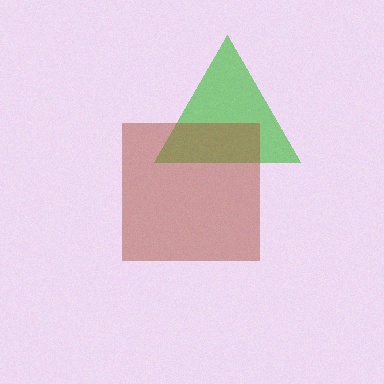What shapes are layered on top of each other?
The layered shapes are: a green triangle, a brown square.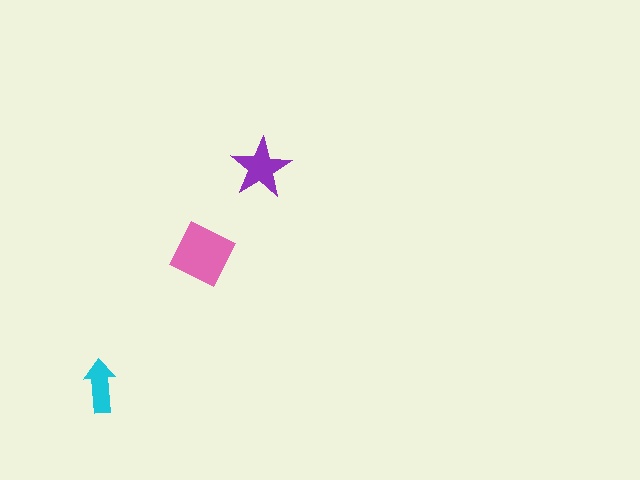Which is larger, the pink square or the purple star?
The pink square.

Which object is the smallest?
The cyan arrow.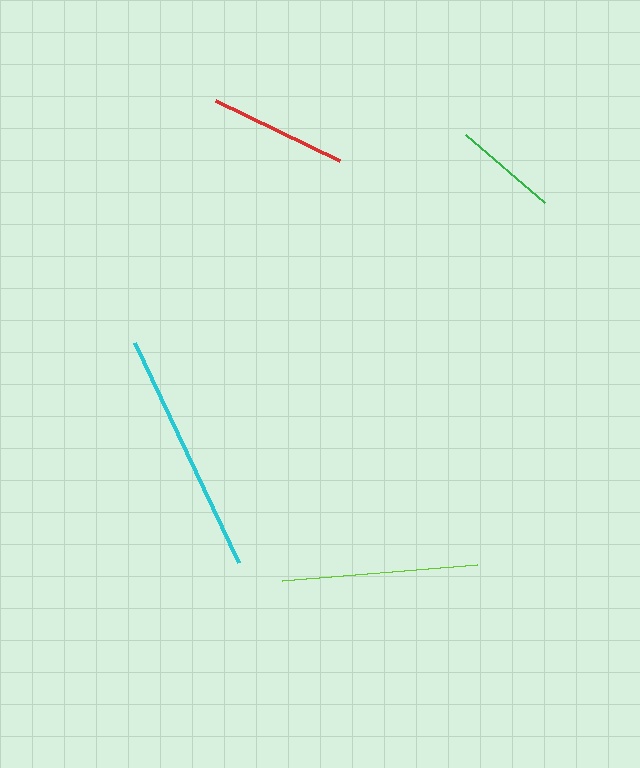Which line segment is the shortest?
The green line is the shortest at approximately 103 pixels.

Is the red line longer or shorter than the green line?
The red line is longer than the green line.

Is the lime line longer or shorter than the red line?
The lime line is longer than the red line.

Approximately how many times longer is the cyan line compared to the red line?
The cyan line is approximately 1.8 times the length of the red line.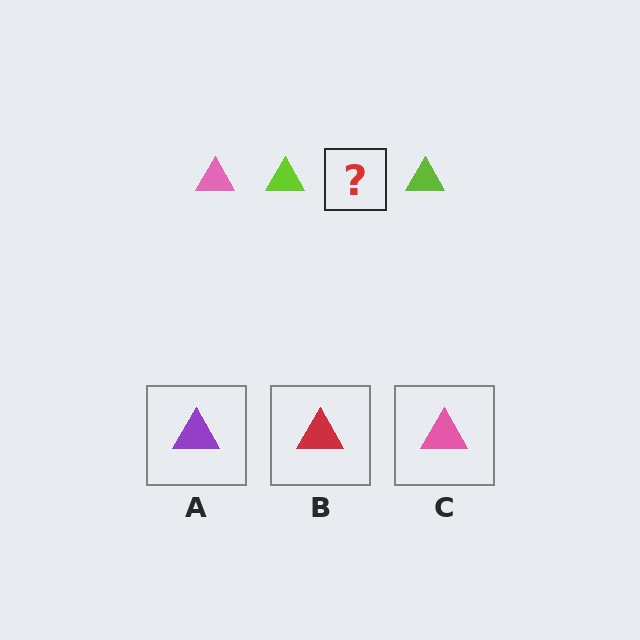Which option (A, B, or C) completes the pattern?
C.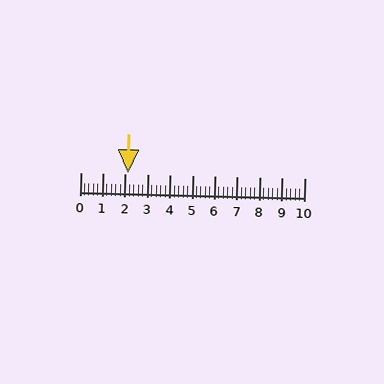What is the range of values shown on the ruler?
The ruler shows values from 0 to 10.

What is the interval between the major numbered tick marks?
The major tick marks are spaced 1 units apart.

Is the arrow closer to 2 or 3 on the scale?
The arrow is closer to 2.